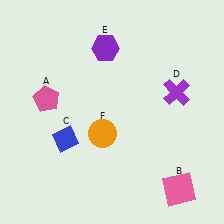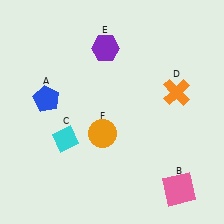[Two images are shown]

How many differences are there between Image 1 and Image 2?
There are 3 differences between the two images.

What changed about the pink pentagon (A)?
In Image 1, A is pink. In Image 2, it changed to blue.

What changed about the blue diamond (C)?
In Image 1, C is blue. In Image 2, it changed to cyan.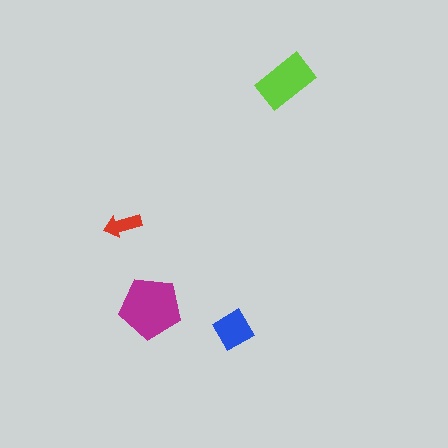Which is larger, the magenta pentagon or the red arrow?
The magenta pentagon.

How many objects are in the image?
There are 4 objects in the image.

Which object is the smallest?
The red arrow.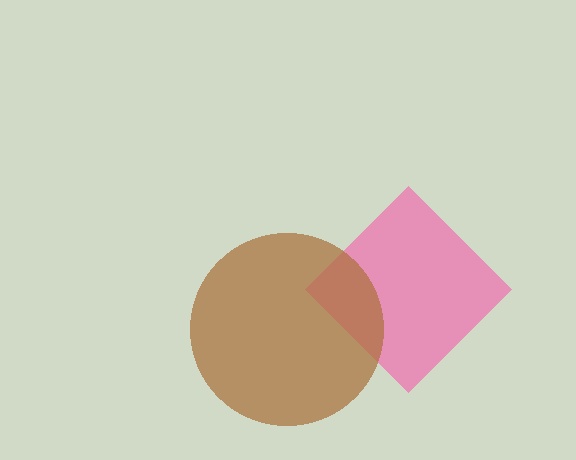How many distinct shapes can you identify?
There are 2 distinct shapes: a pink diamond, a brown circle.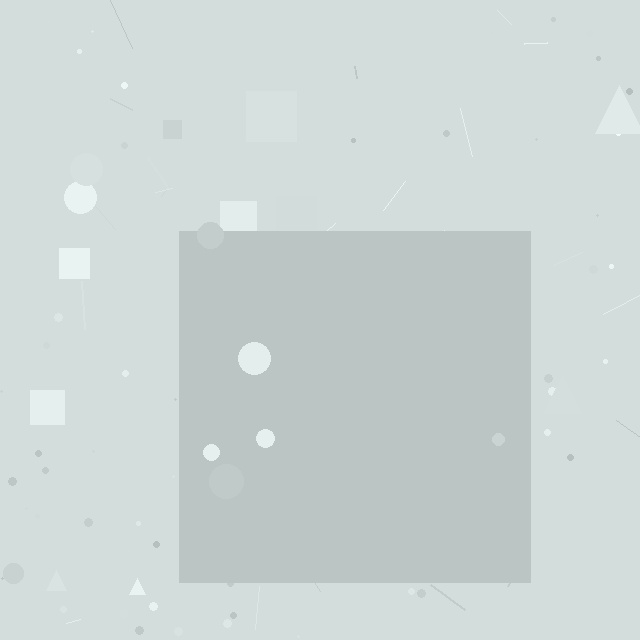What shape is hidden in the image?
A square is hidden in the image.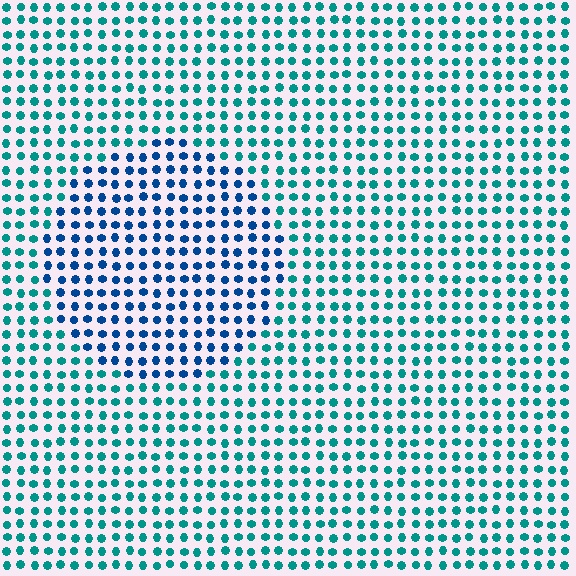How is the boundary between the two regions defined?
The boundary is defined purely by a slight shift in hue (about 37 degrees). Spacing, size, and orientation are identical on both sides.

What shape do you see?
I see a circle.